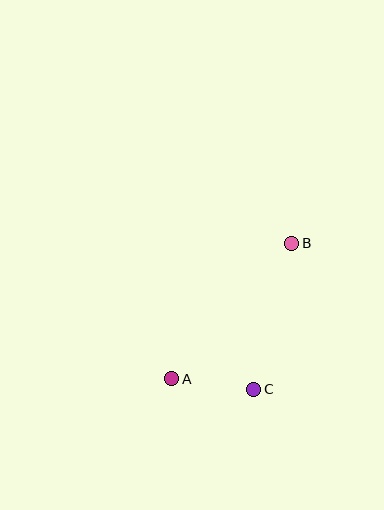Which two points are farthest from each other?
Points A and B are farthest from each other.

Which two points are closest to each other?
Points A and C are closest to each other.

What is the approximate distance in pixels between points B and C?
The distance between B and C is approximately 151 pixels.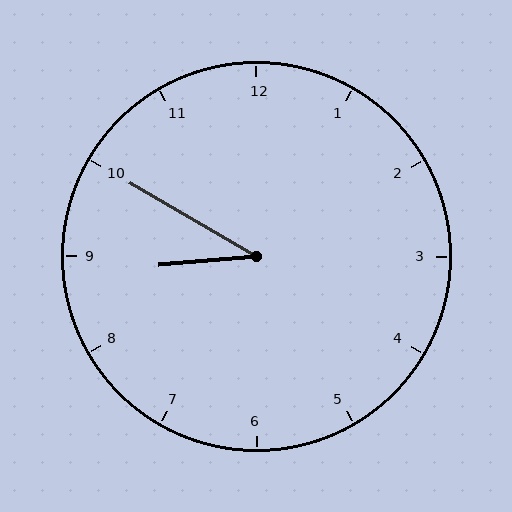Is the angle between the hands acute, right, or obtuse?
It is acute.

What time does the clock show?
8:50.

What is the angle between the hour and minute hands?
Approximately 35 degrees.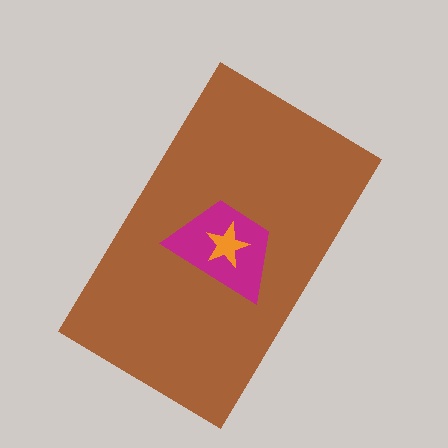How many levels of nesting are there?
3.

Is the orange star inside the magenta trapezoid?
Yes.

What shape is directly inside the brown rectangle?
The magenta trapezoid.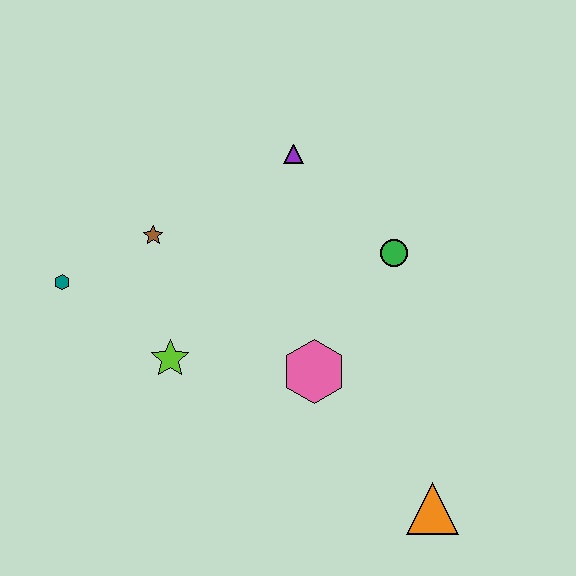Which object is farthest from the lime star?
The orange triangle is farthest from the lime star.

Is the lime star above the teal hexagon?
No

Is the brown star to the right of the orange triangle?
No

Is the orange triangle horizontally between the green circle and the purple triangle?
No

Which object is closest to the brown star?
The teal hexagon is closest to the brown star.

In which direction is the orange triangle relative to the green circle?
The orange triangle is below the green circle.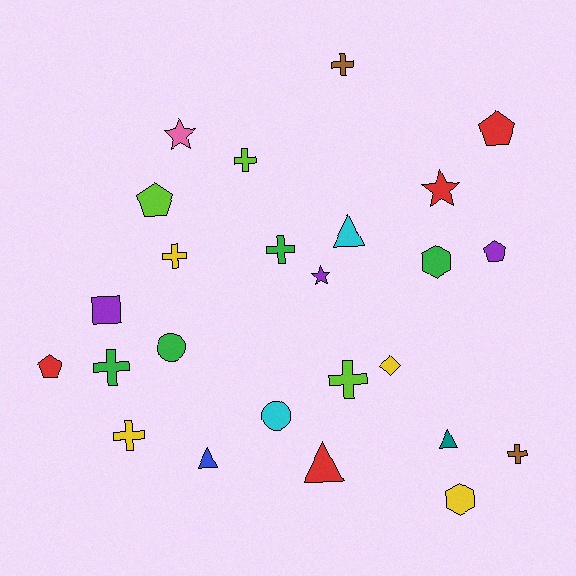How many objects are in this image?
There are 25 objects.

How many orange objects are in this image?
There are no orange objects.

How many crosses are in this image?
There are 8 crosses.